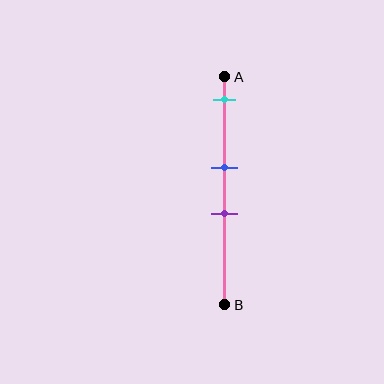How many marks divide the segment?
There are 3 marks dividing the segment.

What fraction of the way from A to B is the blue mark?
The blue mark is approximately 40% (0.4) of the way from A to B.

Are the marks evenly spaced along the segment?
No, the marks are not evenly spaced.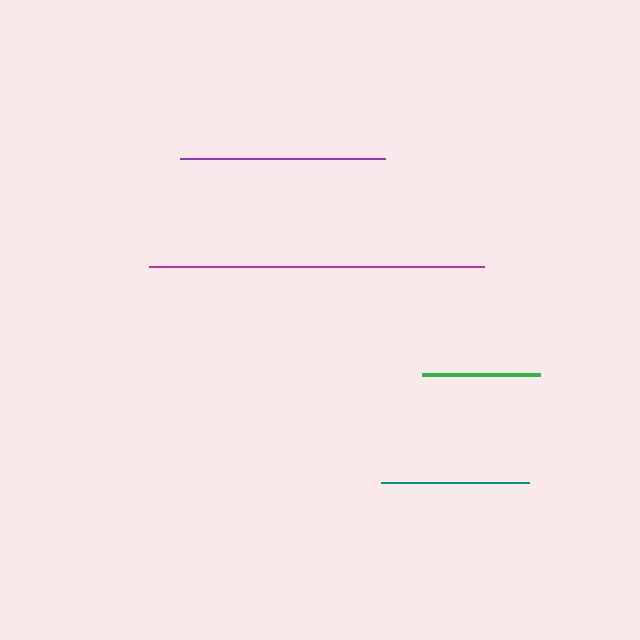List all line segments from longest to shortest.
From longest to shortest: magenta, purple, teal, green.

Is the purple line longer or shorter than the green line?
The purple line is longer than the green line.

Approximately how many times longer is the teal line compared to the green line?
The teal line is approximately 1.3 times the length of the green line.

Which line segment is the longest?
The magenta line is the longest at approximately 335 pixels.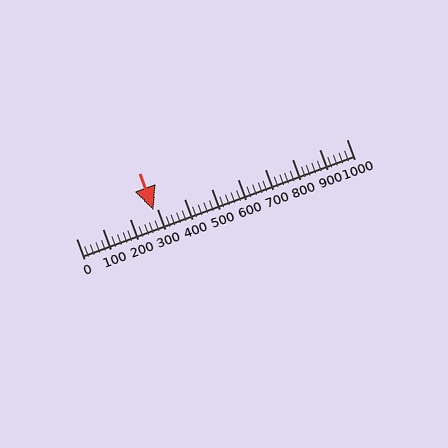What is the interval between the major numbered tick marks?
The major tick marks are spaced 100 units apart.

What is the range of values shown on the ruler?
The ruler shows values from 0 to 1000.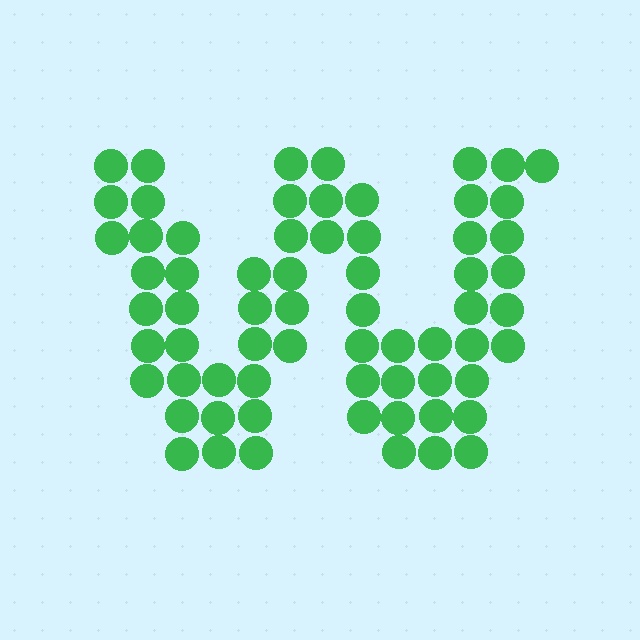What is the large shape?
The large shape is the letter W.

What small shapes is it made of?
It is made of small circles.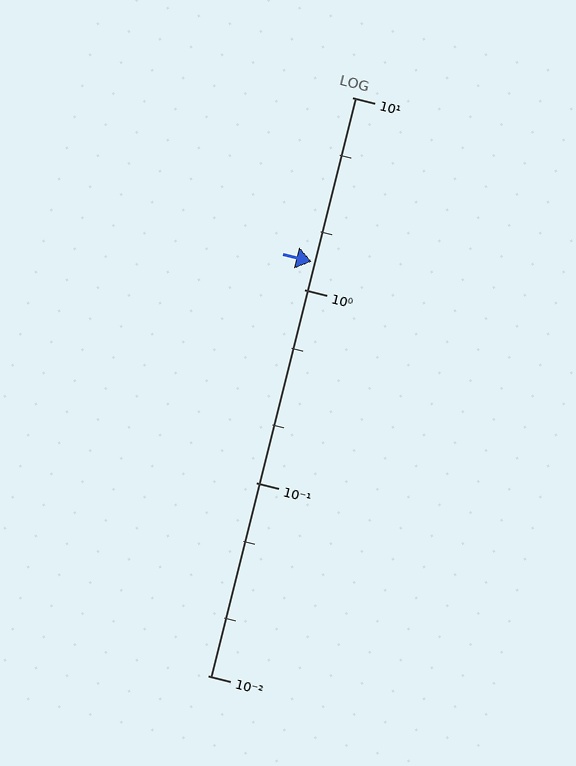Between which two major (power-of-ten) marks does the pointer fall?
The pointer is between 1 and 10.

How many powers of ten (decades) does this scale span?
The scale spans 3 decades, from 0.01 to 10.